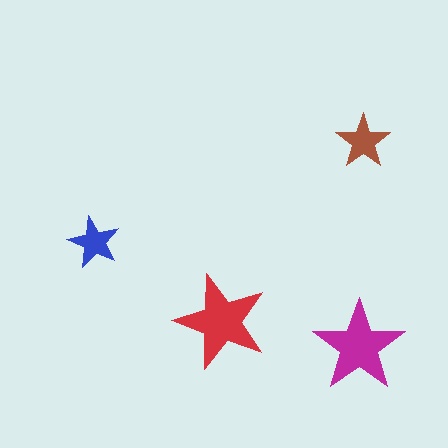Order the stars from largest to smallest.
the red one, the magenta one, the brown one, the blue one.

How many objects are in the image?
There are 4 objects in the image.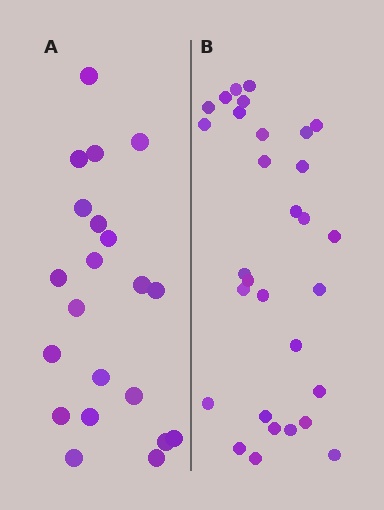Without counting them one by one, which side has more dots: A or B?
Region B (the right region) has more dots.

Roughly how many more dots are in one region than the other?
Region B has roughly 8 or so more dots than region A.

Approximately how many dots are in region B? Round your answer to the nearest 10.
About 30 dots.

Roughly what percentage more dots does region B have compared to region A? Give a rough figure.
About 45% more.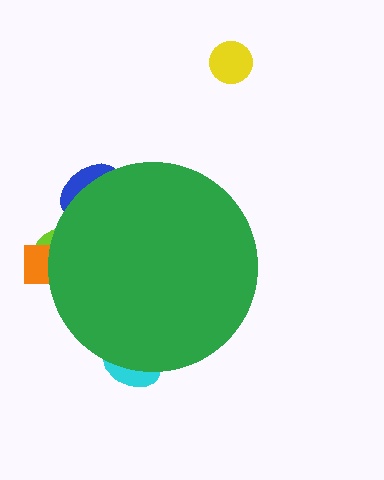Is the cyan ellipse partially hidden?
Yes, the cyan ellipse is partially hidden behind the green circle.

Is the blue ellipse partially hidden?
Yes, the blue ellipse is partially hidden behind the green circle.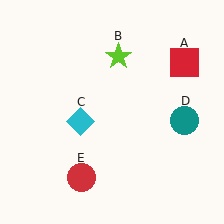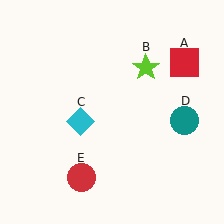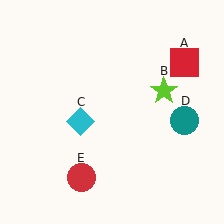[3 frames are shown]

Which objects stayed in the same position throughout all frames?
Red square (object A) and cyan diamond (object C) and teal circle (object D) and red circle (object E) remained stationary.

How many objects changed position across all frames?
1 object changed position: lime star (object B).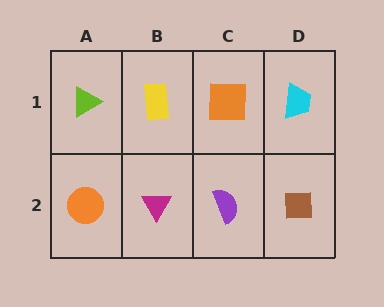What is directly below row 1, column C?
A purple semicircle.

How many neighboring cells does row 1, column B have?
3.